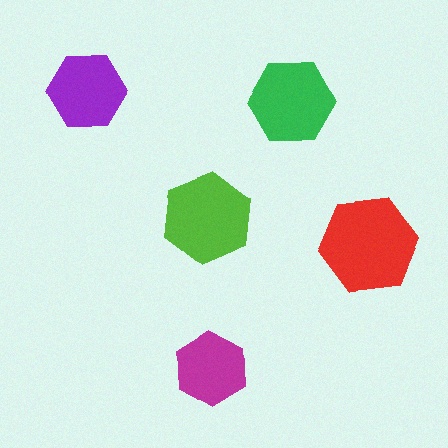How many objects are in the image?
There are 5 objects in the image.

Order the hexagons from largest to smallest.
the red one, the lime one, the green one, the purple one, the magenta one.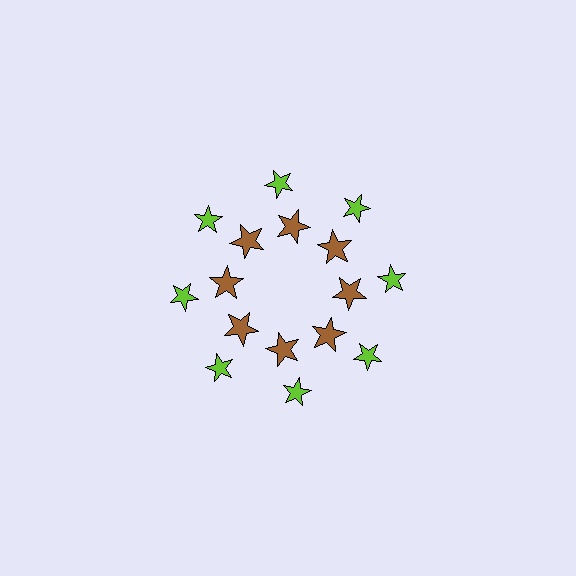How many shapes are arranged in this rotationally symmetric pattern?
There are 16 shapes, arranged in 8 groups of 2.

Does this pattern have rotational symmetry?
Yes, this pattern has 8-fold rotational symmetry. It looks the same after rotating 45 degrees around the center.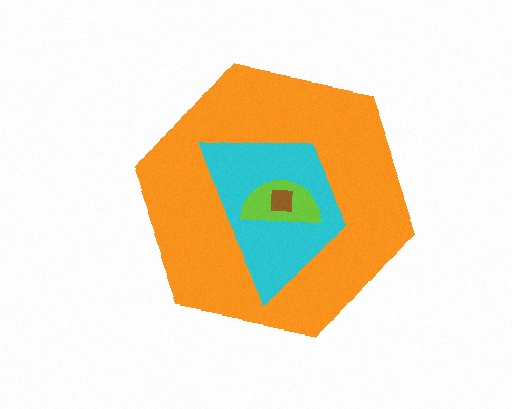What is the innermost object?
The brown square.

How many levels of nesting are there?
4.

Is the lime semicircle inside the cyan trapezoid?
Yes.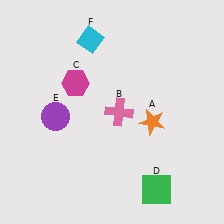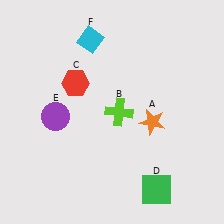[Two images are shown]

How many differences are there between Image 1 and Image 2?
There are 2 differences between the two images.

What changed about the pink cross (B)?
In Image 1, B is pink. In Image 2, it changed to lime.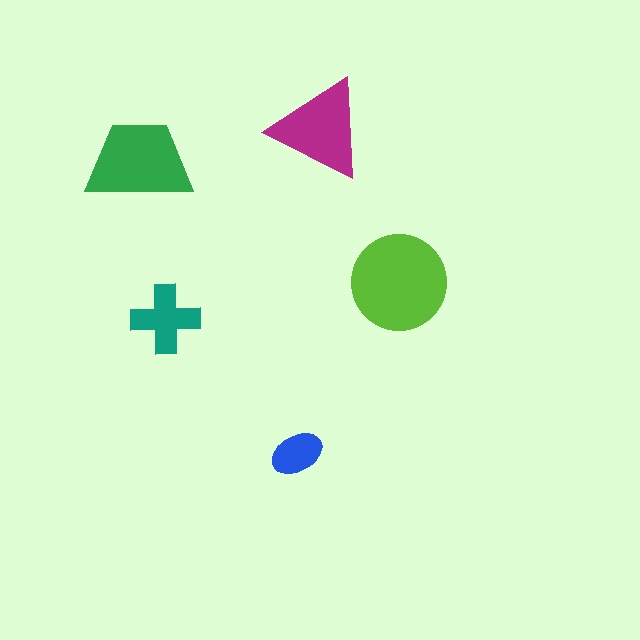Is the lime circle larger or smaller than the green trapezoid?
Larger.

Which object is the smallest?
The blue ellipse.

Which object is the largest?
The lime circle.